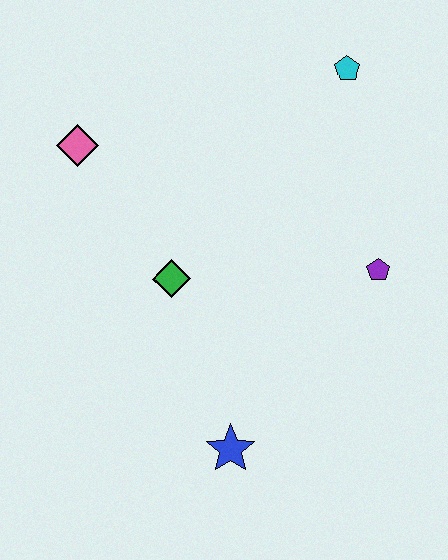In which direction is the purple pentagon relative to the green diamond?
The purple pentagon is to the right of the green diamond.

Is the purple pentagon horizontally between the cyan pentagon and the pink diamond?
No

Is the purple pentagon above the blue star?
Yes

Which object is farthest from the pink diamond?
The blue star is farthest from the pink diamond.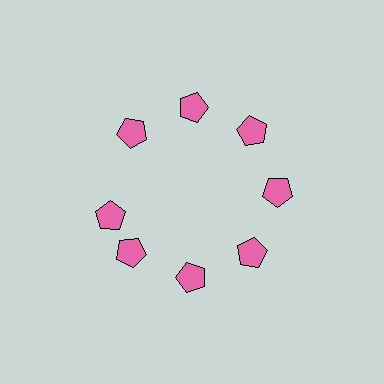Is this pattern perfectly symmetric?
No. The 8 pink pentagons are arranged in a ring, but one element near the 9 o'clock position is rotated out of alignment along the ring, breaking the 8-fold rotational symmetry.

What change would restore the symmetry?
The symmetry would be restored by rotating it back into even spacing with its neighbors so that all 8 pentagons sit at equal angles and equal distance from the center.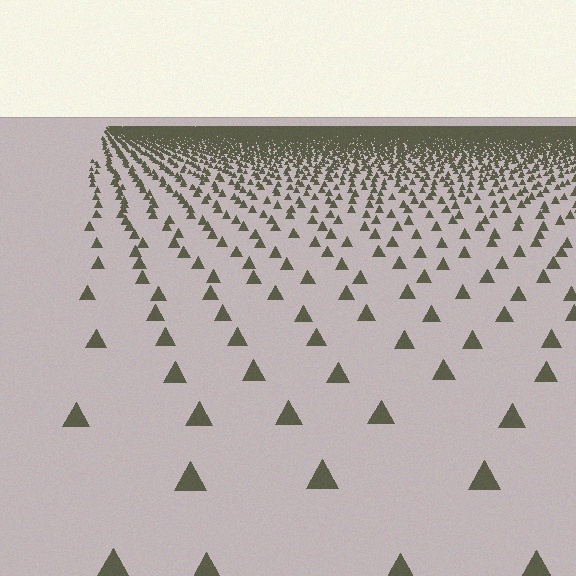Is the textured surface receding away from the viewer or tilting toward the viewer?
The surface is receding away from the viewer. Texture elements get smaller and denser toward the top.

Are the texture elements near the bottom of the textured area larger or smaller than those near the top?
Larger. Near the bottom, elements are closer to the viewer and appear at a bigger on-screen size.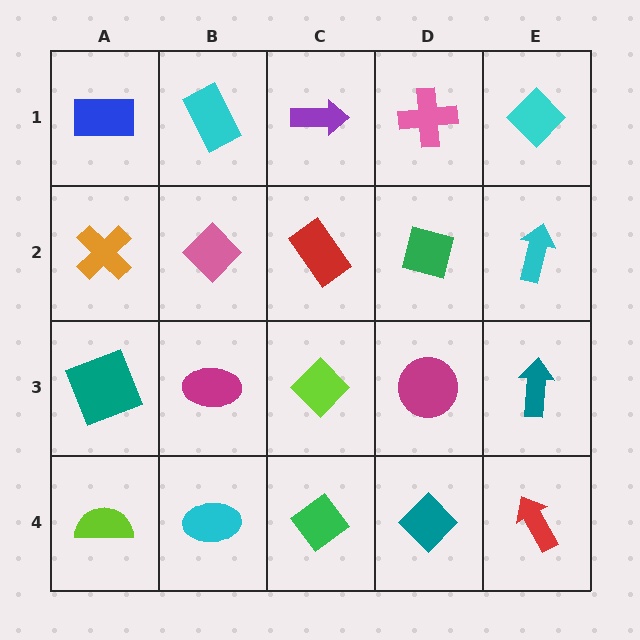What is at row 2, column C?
A red rectangle.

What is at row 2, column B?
A pink diamond.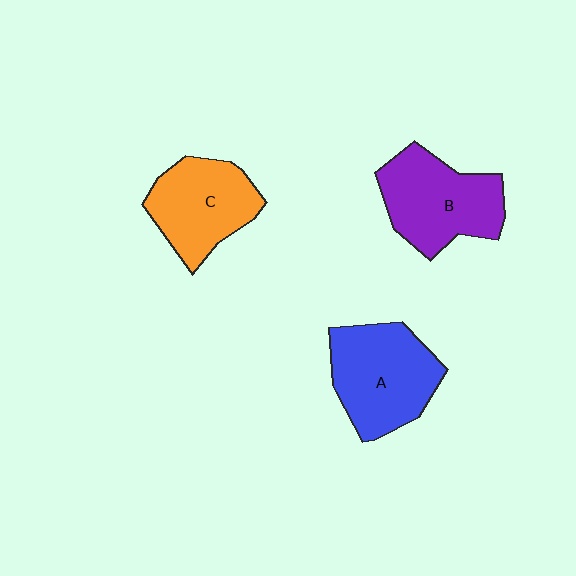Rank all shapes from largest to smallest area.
From largest to smallest: A (blue), B (purple), C (orange).